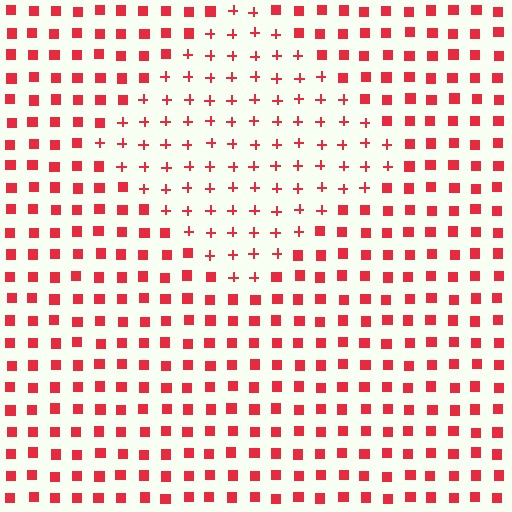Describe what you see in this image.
The image is filled with small red elements arranged in a uniform grid. A diamond-shaped region contains plus signs, while the surrounding area contains squares. The boundary is defined purely by the change in element shape.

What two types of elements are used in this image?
The image uses plus signs inside the diamond region and squares outside it.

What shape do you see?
I see a diamond.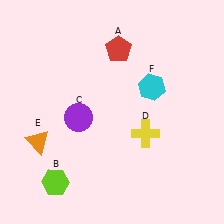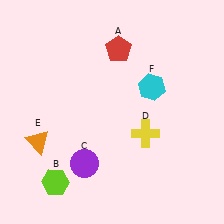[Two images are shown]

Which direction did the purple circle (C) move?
The purple circle (C) moved down.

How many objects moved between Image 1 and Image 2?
1 object moved between the two images.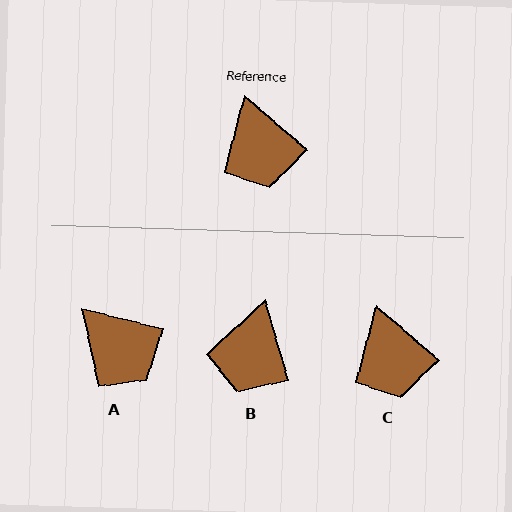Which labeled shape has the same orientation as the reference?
C.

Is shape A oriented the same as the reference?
No, it is off by about 27 degrees.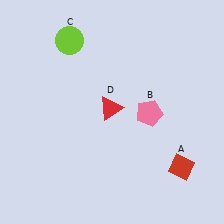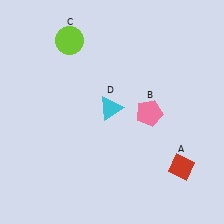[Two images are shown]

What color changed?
The triangle (D) changed from red in Image 1 to cyan in Image 2.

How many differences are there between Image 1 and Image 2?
There is 1 difference between the two images.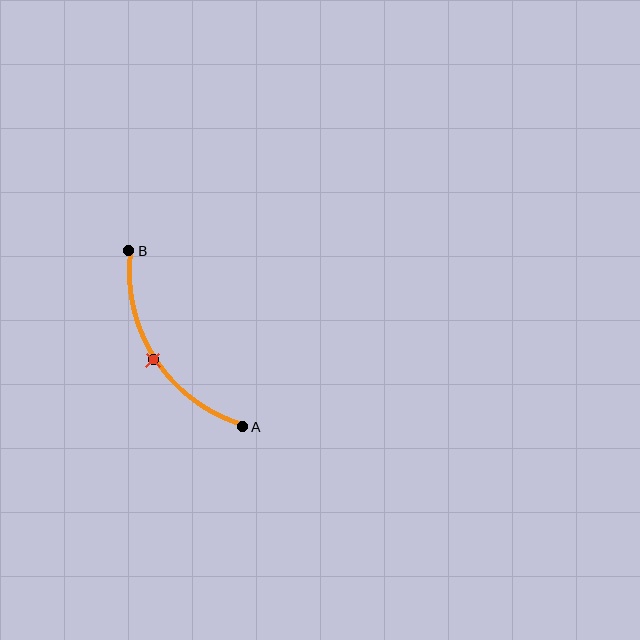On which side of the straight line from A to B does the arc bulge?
The arc bulges to the left of the straight line connecting A and B.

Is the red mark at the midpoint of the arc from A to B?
Yes. The red mark lies on the arc at equal arc-length from both A and B — it is the arc midpoint.